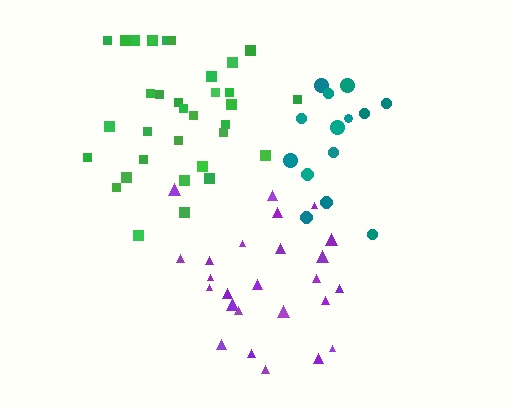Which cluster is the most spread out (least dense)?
Teal.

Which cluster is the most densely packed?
Purple.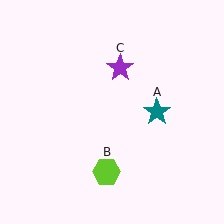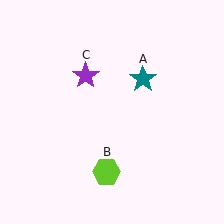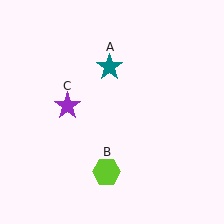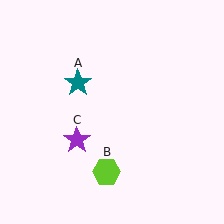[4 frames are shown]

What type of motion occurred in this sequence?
The teal star (object A), purple star (object C) rotated counterclockwise around the center of the scene.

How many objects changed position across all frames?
2 objects changed position: teal star (object A), purple star (object C).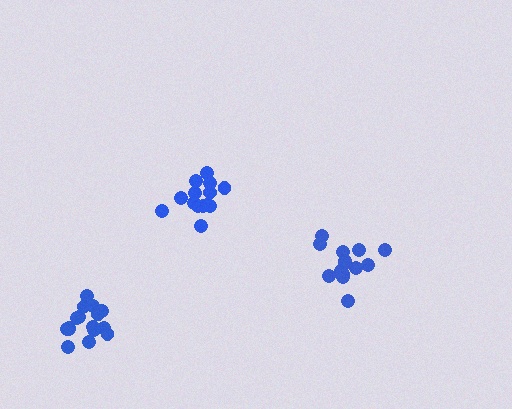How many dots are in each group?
Group 1: 14 dots, Group 2: 14 dots, Group 3: 16 dots (44 total).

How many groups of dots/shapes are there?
There are 3 groups.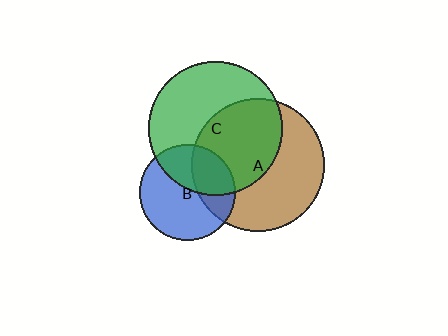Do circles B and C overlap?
Yes.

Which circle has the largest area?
Circle C (green).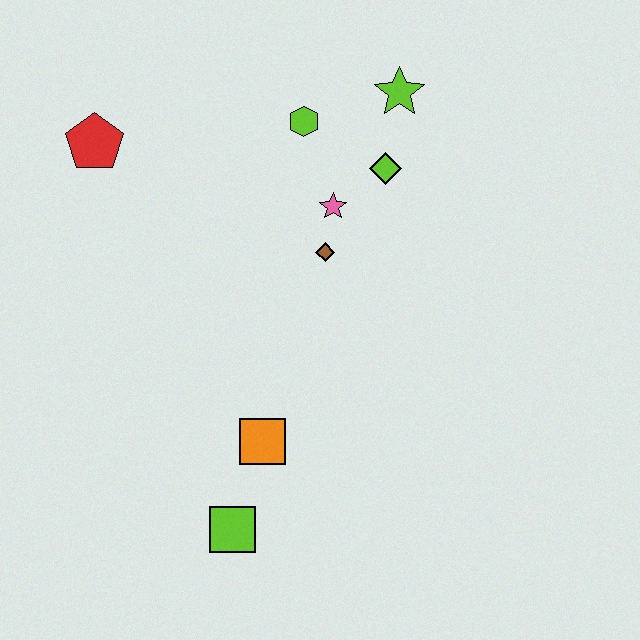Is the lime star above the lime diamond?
Yes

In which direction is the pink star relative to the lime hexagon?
The pink star is below the lime hexagon.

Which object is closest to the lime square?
The orange square is closest to the lime square.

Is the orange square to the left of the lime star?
Yes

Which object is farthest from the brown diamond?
The lime square is farthest from the brown diamond.